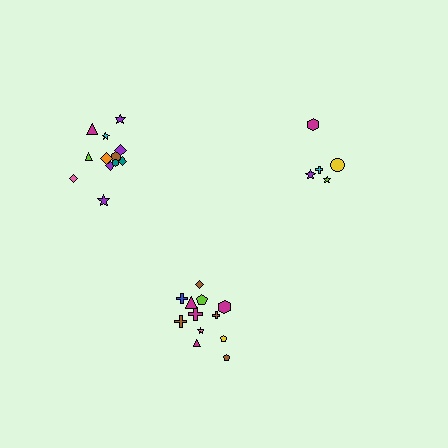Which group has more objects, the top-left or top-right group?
The top-left group.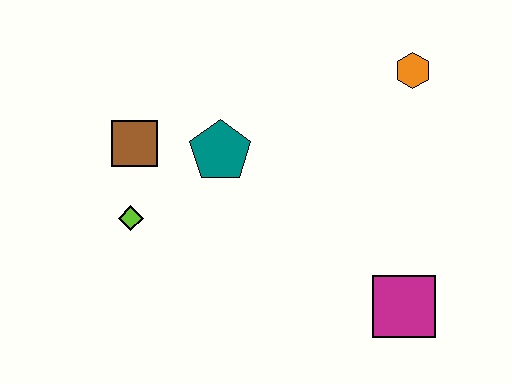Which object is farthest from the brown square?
The magenta square is farthest from the brown square.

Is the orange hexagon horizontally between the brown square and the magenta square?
No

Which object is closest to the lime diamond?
The brown square is closest to the lime diamond.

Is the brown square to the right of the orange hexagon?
No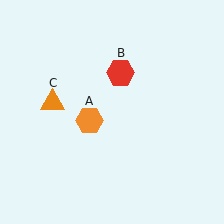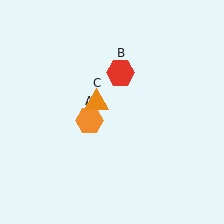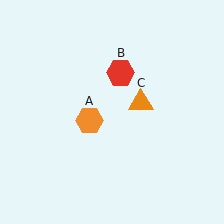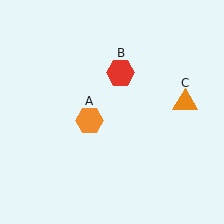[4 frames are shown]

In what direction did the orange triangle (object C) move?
The orange triangle (object C) moved right.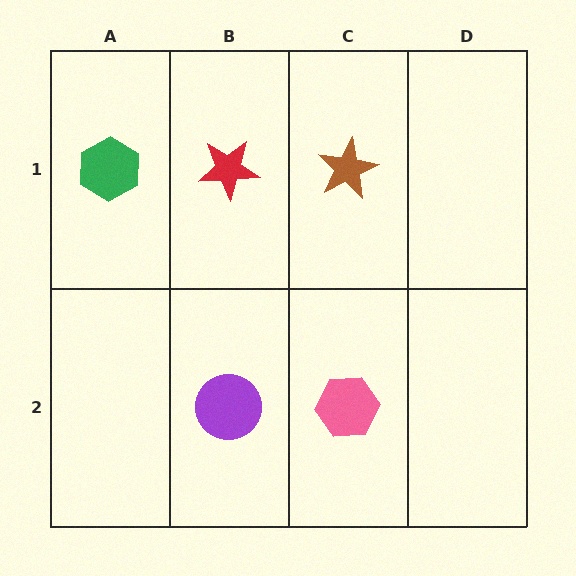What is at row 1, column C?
A brown star.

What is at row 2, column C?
A pink hexagon.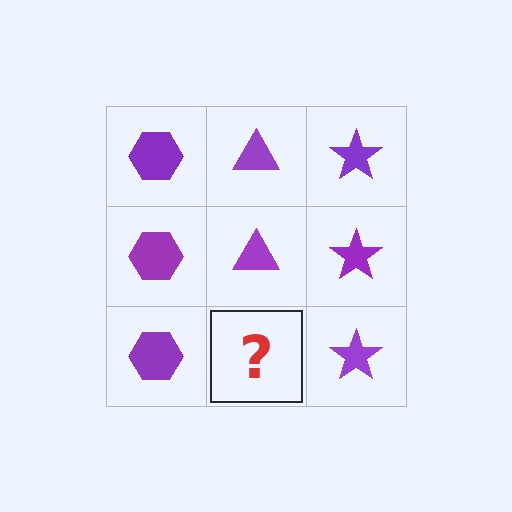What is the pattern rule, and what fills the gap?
The rule is that each column has a consistent shape. The gap should be filled with a purple triangle.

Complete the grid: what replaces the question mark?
The question mark should be replaced with a purple triangle.